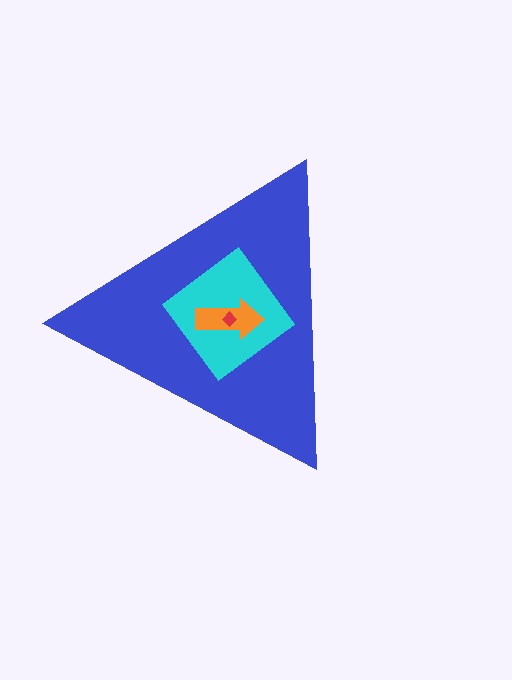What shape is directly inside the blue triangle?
The cyan diamond.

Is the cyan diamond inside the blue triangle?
Yes.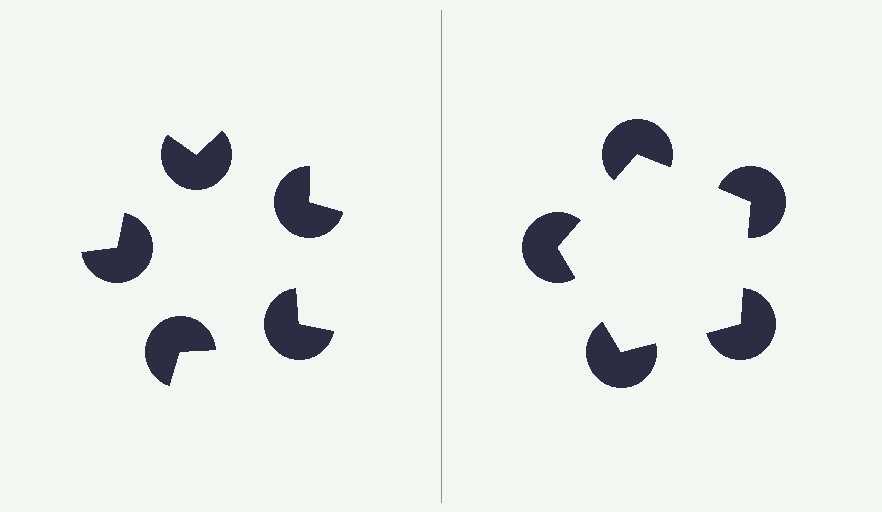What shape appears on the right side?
An illusory pentagon.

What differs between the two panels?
The pac-man discs are positioned identically on both sides; only the wedge orientations differ. On the right they align to a pentagon; on the left they are misaligned.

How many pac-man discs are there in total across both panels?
10 — 5 on each side.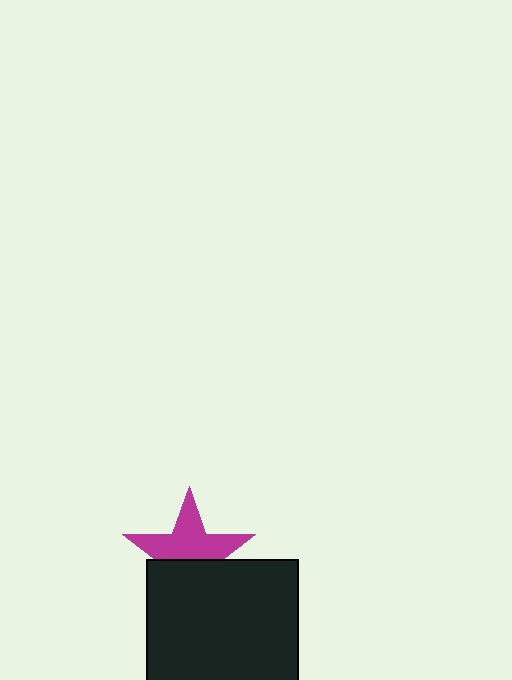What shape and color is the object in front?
The object in front is a black rectangle.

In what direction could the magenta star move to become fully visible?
The magenta star could move up. That would shift it out from behind the black rectangle entirely.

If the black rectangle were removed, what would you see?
You would see the complete magenta star.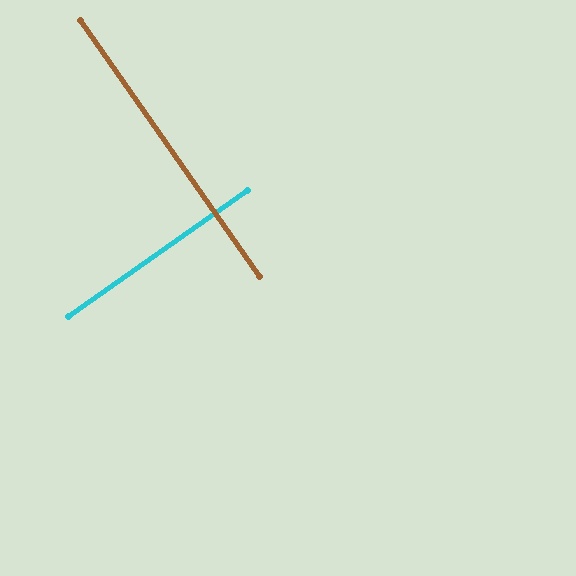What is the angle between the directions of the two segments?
Approximately 90 degrees.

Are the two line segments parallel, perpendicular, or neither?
Perpendicular — they meet at approximately 90°.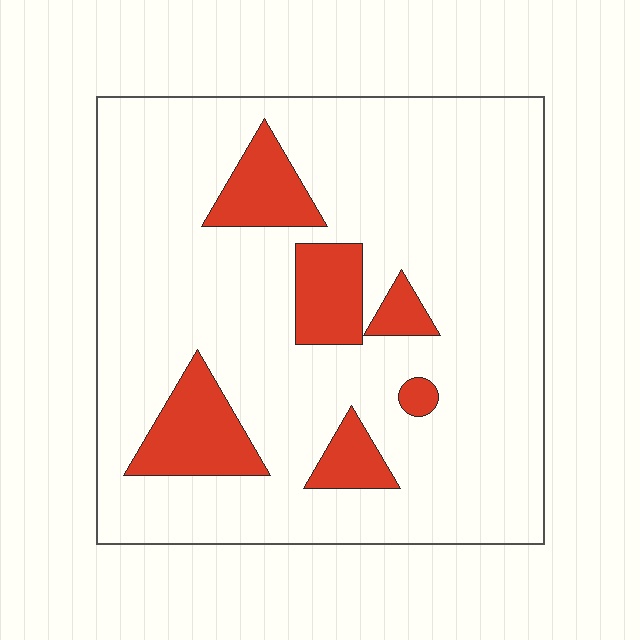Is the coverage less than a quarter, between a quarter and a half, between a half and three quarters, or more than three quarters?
Less than a quarter.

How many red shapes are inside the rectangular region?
6.